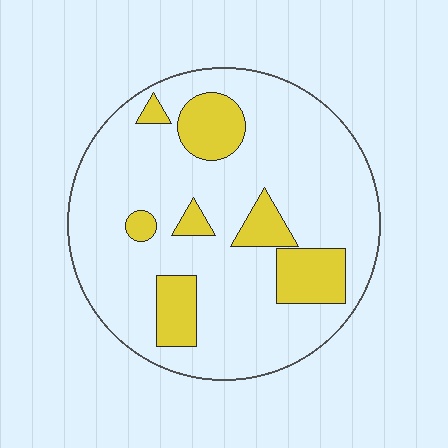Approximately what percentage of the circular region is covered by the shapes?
Approximately 20%.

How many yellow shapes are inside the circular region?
7.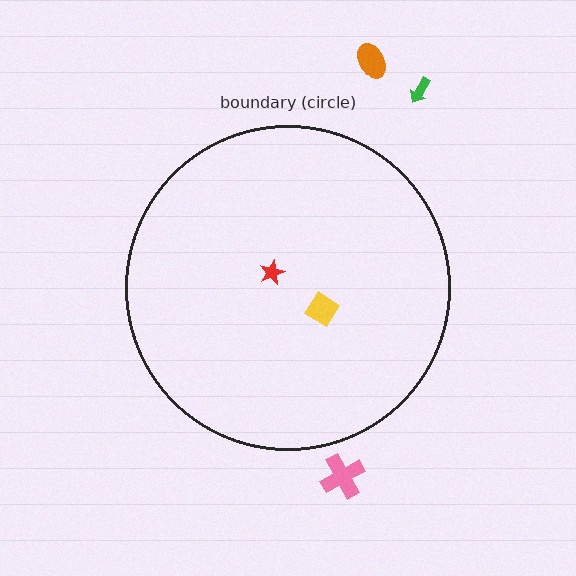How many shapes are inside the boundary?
2 inside, 3 outside.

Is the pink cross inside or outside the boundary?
Outside.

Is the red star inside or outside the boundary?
Inside.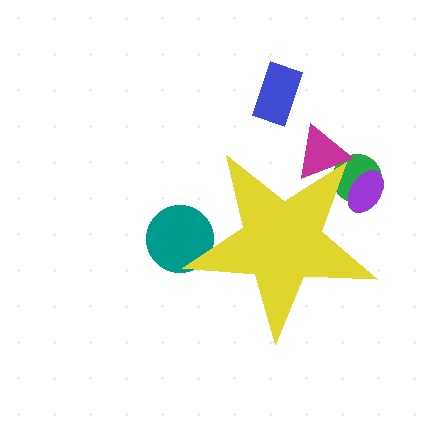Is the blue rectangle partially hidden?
No, the blue rectangle is fully visible.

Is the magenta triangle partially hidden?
Yes, the magenta triangle is partially hidden behind the yellow star.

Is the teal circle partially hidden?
Yes, the teal circle is partially hidden behind the yellow star.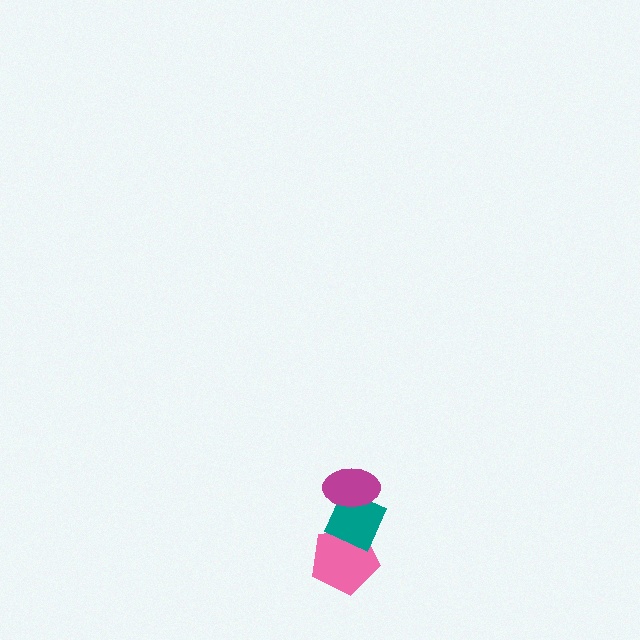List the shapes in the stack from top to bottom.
From top to bottom: the magenta ellipse, the teal diamond, the pink pentagon.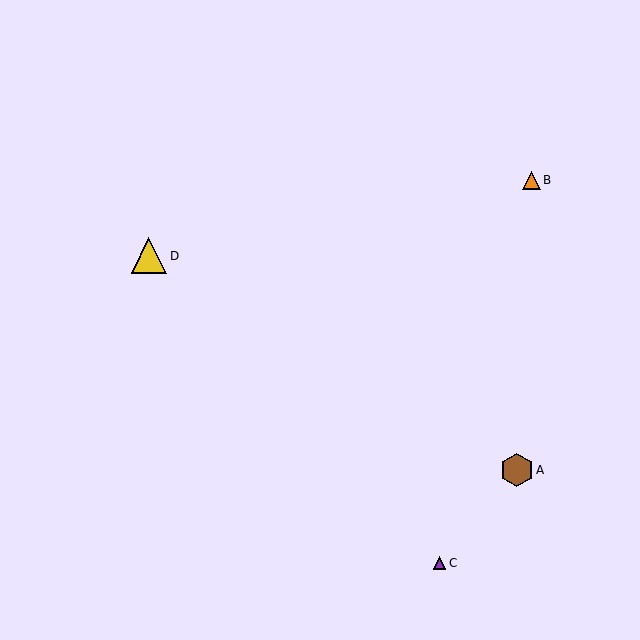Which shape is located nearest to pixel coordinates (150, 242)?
The yellow triangle (labeled D) at (149, 256) is nearest to that location.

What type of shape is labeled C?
Shape C is a purple triangle.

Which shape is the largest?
The yellow triangle (labeled D) is the largest.